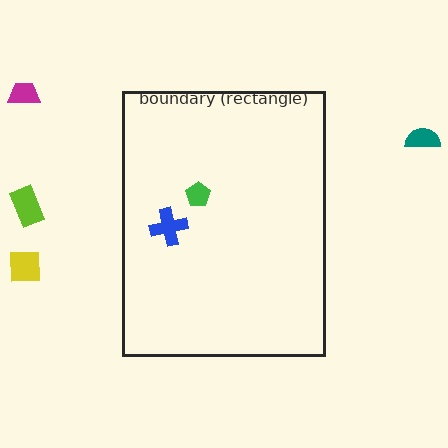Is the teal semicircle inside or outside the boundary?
Outside.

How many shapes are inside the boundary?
2 inside, 4 outside.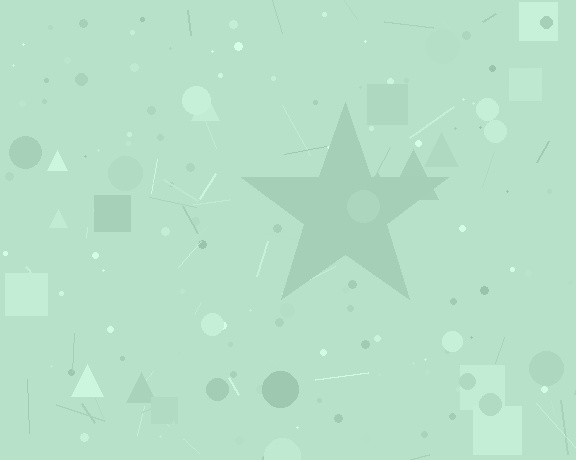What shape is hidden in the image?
A star is hidden in the image.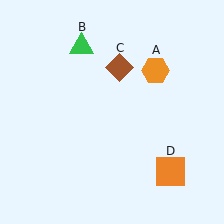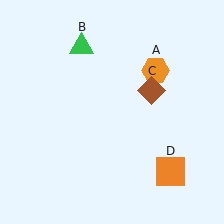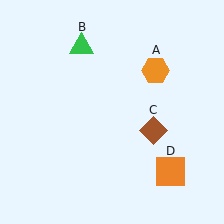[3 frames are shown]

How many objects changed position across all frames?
1 object changed position: brown diamond (object C).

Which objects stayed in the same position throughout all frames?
Orange hexagon (object A) and green triangle (object B) and orange square (object D) remained stationary.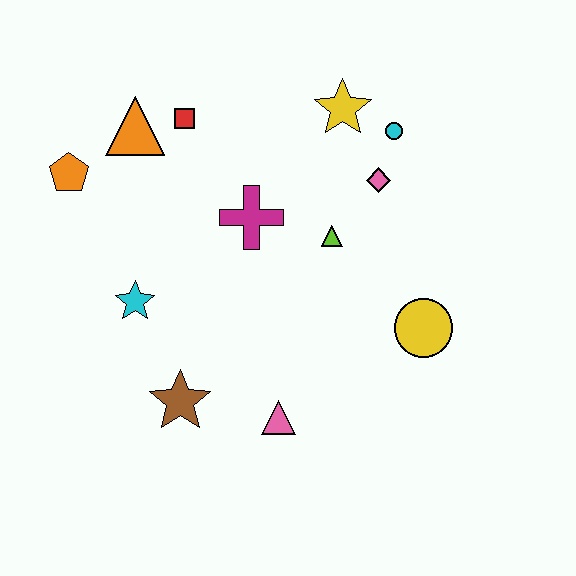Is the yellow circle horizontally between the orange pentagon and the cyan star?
No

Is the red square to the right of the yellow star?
No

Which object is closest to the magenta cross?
The lime triangle is closest to the magenta cross.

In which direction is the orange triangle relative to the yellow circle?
The orange triangle is to the left of the yellow circle.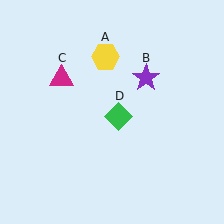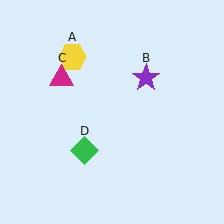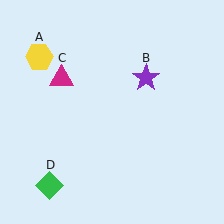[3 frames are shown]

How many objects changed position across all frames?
2 objects changed position: yellow hexagon (object A), green diamond (object D).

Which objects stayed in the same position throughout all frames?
Purple star (object B) and magenta triangle (object C) remained stationary.